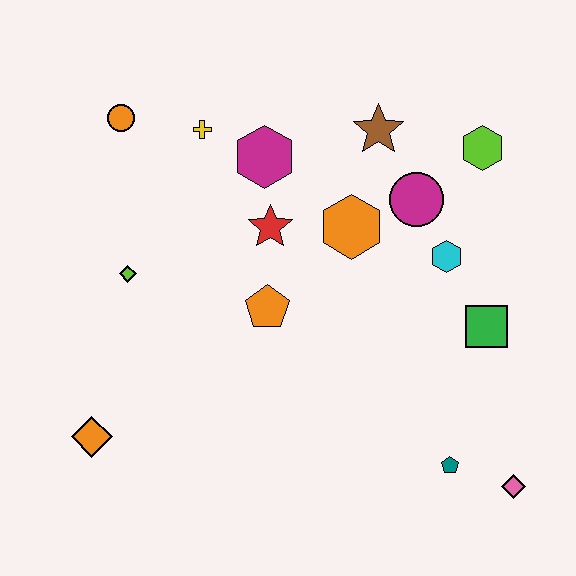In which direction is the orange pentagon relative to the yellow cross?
The orange pentagon is below the yellow cross.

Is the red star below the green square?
No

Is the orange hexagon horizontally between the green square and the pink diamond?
No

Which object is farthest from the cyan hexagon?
The orange diamond is farthest from the cyan hexagon.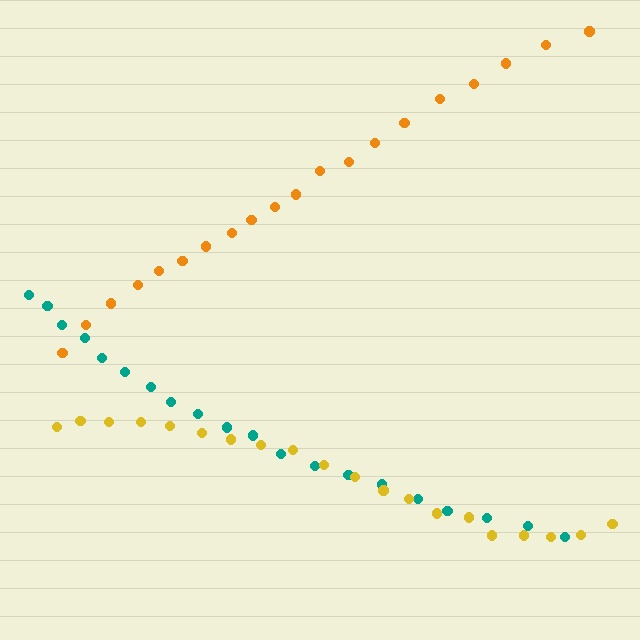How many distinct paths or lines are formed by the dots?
There are 3 distinct paths.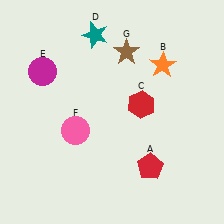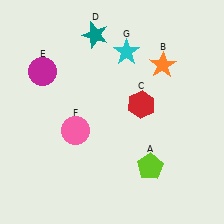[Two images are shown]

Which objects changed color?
A changed from red to lime. G changed from brown to cyan.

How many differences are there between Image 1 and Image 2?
There are 2 differences between the two images.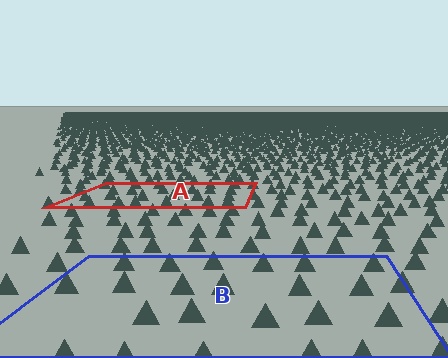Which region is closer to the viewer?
Region B is closer. The texture elements there are larger and more spread out.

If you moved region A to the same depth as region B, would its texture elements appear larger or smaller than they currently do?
They would appear larger. At a closer depth, the same texture elements are projected at a bigger on-screen size.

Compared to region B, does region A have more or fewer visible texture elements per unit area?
Region A has more texture elements per unit area — they are packed more densely because it is farther away.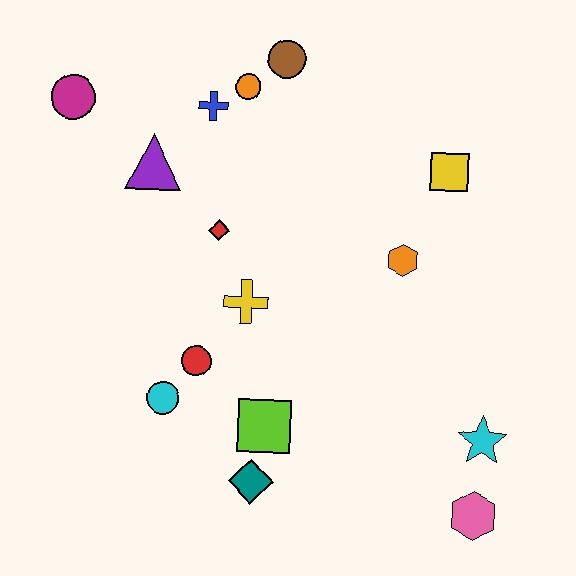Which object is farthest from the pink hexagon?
The magenta circle is farthest from the pink hexagon.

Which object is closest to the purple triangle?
The blue cross is closest to the purple triangle.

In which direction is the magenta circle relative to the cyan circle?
The magenta circle is above the cyan circle.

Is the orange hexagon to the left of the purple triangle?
No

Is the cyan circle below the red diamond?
Yes